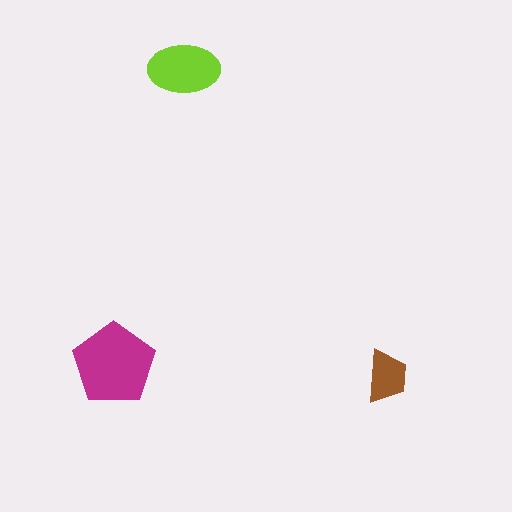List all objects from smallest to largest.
The brown trapezoid, the lime ellipse, the magenta pentagon.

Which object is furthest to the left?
The magenta pentagon is leftmost.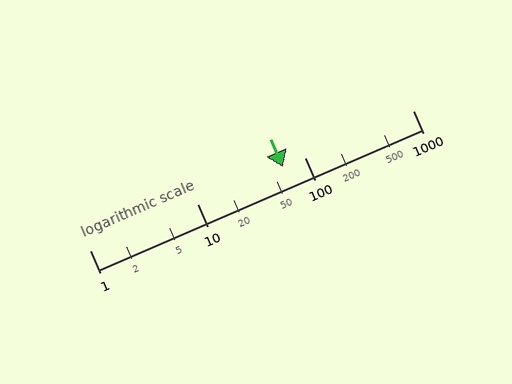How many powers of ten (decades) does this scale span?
The scale spans 3 decades, from 1 to 1000.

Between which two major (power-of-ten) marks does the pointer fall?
The pointer is between 10 and 100.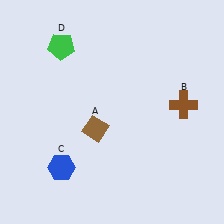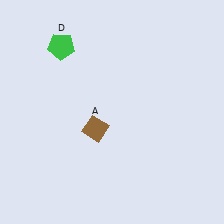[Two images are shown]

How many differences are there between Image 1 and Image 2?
There are 2 differences between the two images.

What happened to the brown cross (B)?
The brown cross (B) was removed in Image 2. It was in the top-right area of Image 1.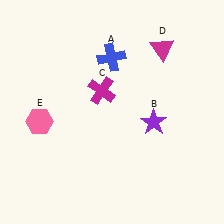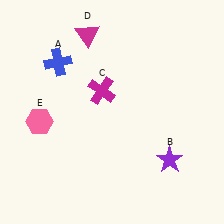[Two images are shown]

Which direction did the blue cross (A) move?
The blue cross (A) moved left.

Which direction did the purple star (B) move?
The purple star (B) moved down.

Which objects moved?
The objects that moved are: the blue cross (A), the purple star (B), the magenta triangle (D).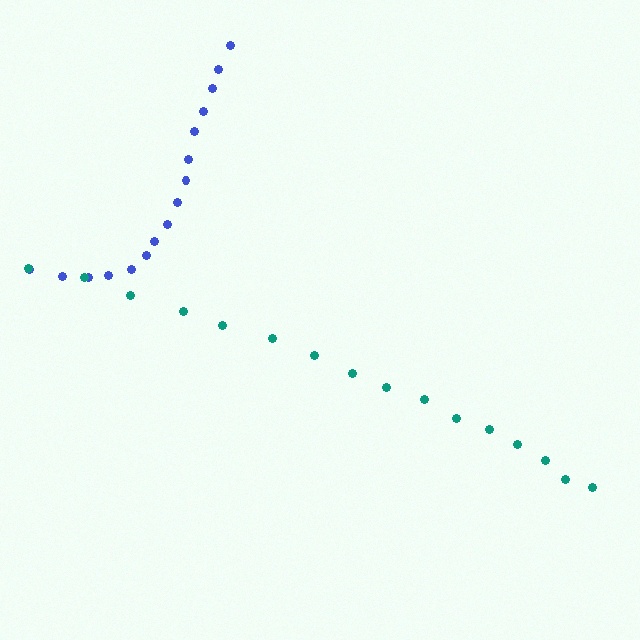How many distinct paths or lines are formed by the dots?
There are 2 distinct paths.